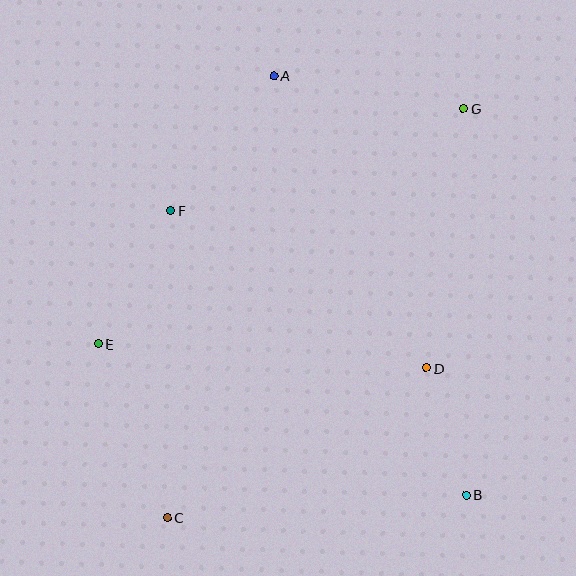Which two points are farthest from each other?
Points C and G are farthest from each other.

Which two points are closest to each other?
Points B and D are closest to each other.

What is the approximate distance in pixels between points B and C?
The distance between B and C is approximately 299 pixels.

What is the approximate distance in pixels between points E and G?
The distance between E and G is approximately 434 pixels.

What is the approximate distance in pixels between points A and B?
The distance between A and B is approximately 461 pixels.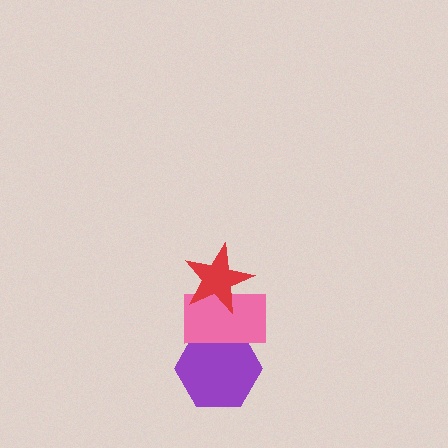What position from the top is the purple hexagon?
The purple hexagon is 3rd from the top.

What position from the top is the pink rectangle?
The pink rectangle is 2nd from the top.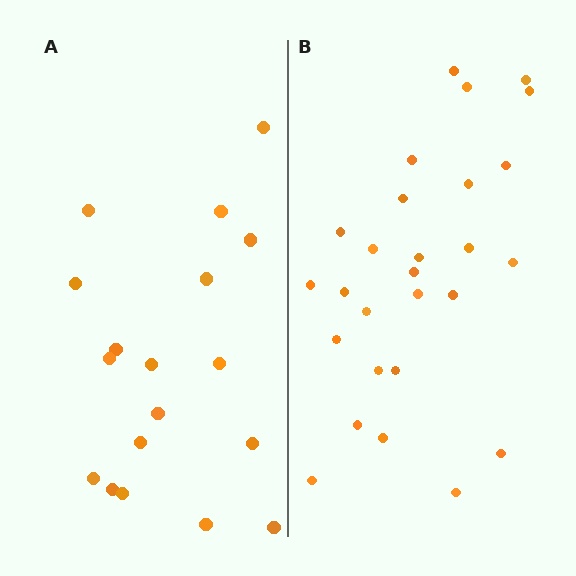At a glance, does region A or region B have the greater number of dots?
Region B (the right region) has more dots.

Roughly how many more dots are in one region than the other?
Region B has roughly 8 or so more dots than region A.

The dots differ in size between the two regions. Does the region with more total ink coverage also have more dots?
No. Region A has more total ink coverage because its dots are larger, but region B actually contains more individual dots. Total area can be misleading — the number of items is what matters here.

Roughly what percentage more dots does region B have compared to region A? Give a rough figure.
About 50% more.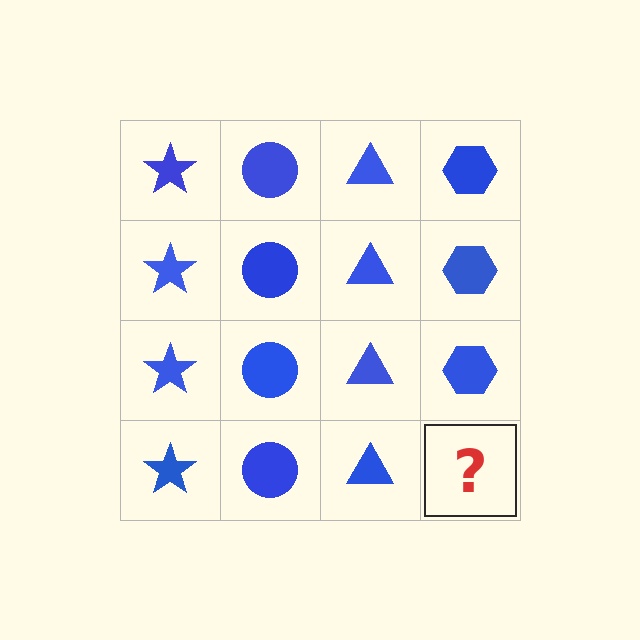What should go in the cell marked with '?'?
The missing cell should contain a blue hexagon.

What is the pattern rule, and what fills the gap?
The rule is that each column has a consistent shape. The gap should be filled with a blue hexagon.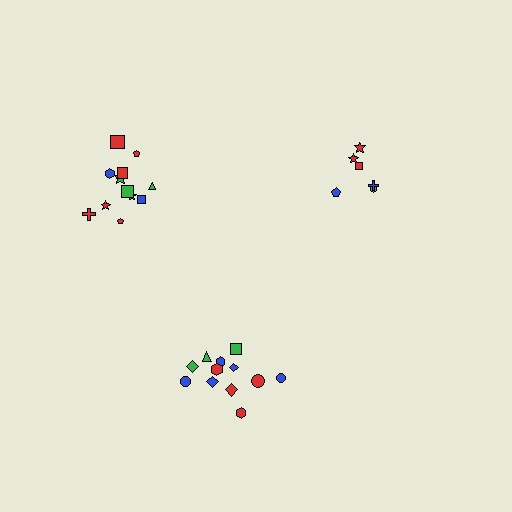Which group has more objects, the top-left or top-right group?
The top-left group.